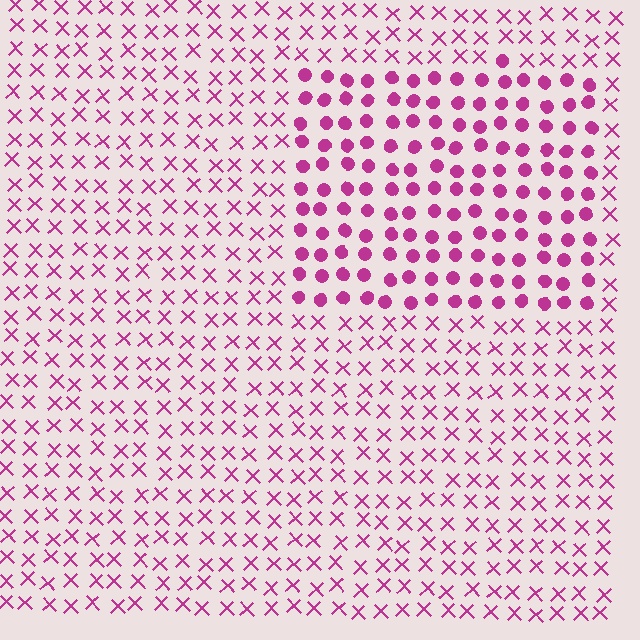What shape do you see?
I see a rectangle.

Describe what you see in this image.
The image is filled with small magenta elements arranged in a uniform grid. A rectangle-shaped region contains circles, while the surrounding area contains X marks. The boundary is defined purely by the change in element shape.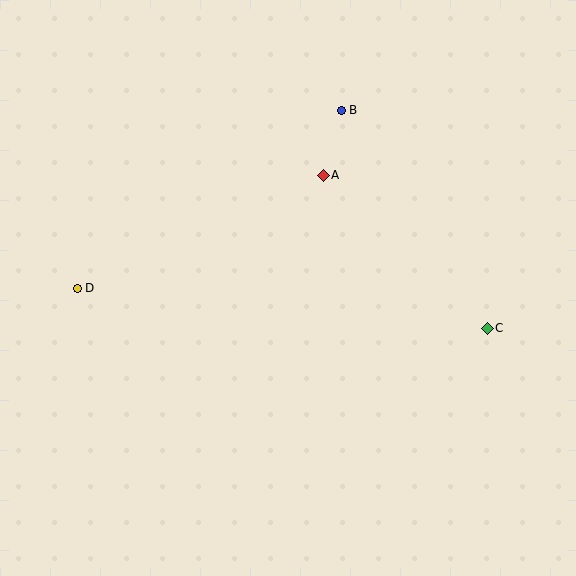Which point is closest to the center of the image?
Point A at (323, 175) is closest to the center.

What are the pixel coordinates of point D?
Point D is at (77, 288).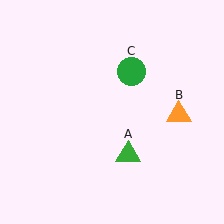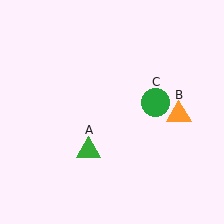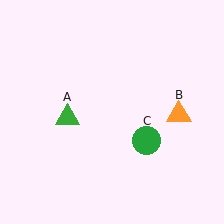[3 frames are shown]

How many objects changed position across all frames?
2 objects changed position: green triangle (object A), green circle (object C).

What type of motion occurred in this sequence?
The green triangle (object A), green circle (object C) rotated clockwise around the center of the scene.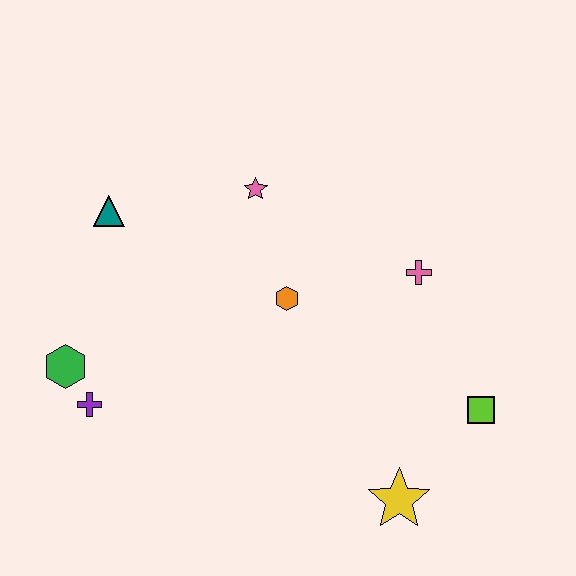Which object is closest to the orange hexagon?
The pink star is closest to the orange hexagon.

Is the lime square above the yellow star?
Yes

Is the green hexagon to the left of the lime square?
Yes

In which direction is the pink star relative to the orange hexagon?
The pink star is above the orange hexagon.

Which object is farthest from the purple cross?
The lime square is farthest from the purple cross.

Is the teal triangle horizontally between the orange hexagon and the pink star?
No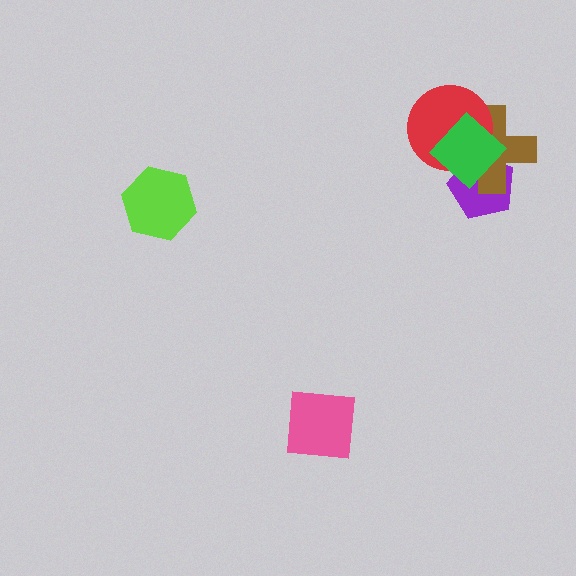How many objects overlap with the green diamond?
3 objects overlap with the green diamond.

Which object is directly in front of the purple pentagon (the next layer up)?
The brown cross is directly in front of the purple pentagon.